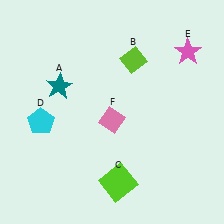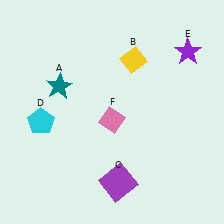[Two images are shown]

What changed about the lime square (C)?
In Image 1, C is lime. In Image 2, it changed to purple.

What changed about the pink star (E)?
In Image 1, E is pink. In Image 2, it changed to purple.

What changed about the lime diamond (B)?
In Image 1, B is lime. In Image 2, it changed to yellow.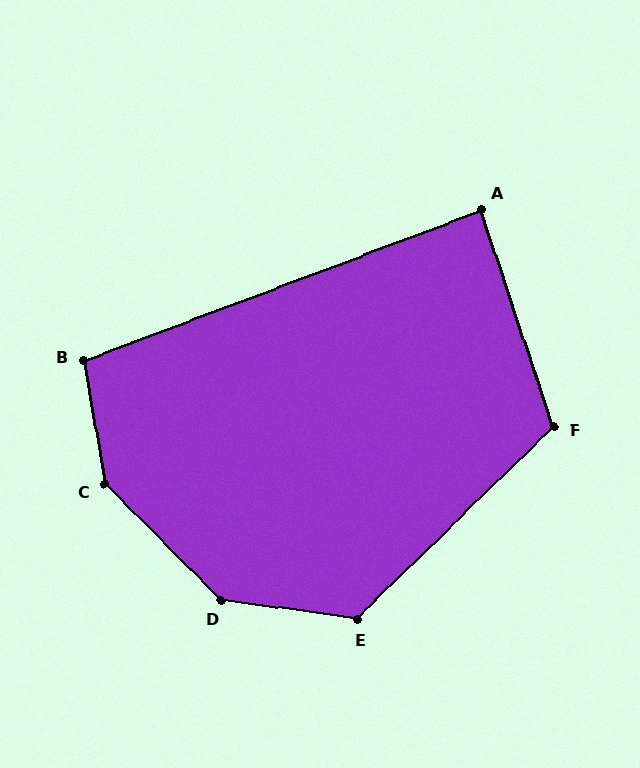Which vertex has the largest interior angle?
C, at approximately 144 degrees.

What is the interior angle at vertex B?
Approximately 101 degrees (obtuse).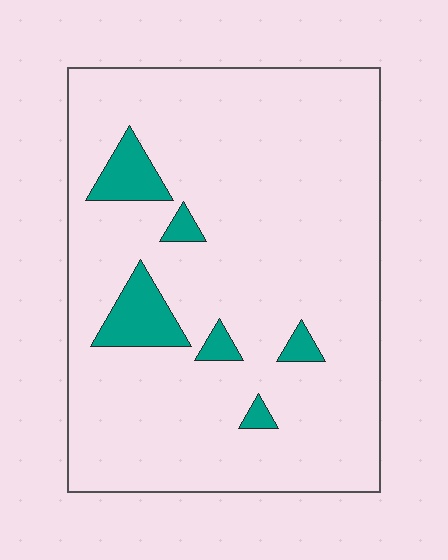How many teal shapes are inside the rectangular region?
6.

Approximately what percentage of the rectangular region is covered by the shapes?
Approximately 10%.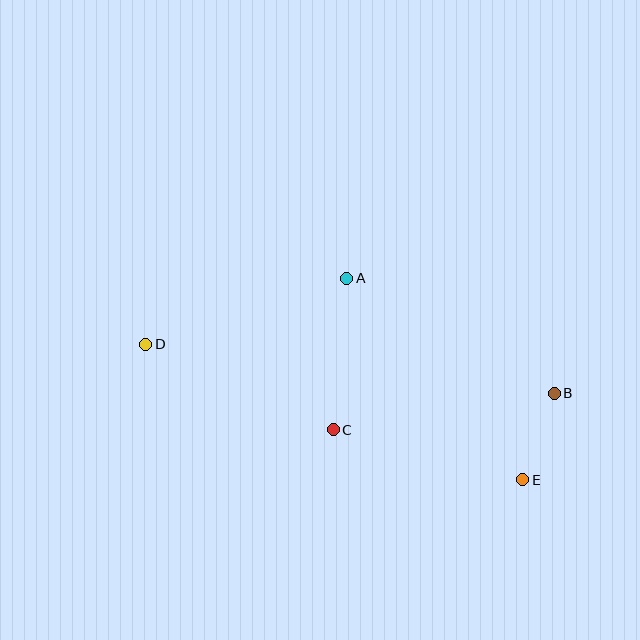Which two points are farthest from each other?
Points B and D are farthest from each other.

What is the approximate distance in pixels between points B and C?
The distance between B and C is approximately 224 pixels.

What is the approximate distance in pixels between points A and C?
The distance between A and C is approximately 152 pixels.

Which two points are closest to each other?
Points B and E are closest to each other.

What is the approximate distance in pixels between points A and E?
The distance between A and E is approximately 267 pixels.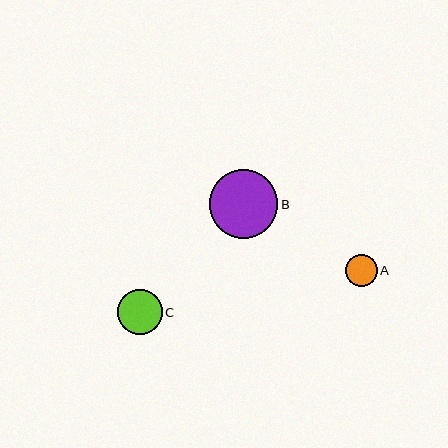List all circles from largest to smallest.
From largest to smallest: B, C, A.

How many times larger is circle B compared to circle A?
Circle B is approximately 2.2 times the size of circle A.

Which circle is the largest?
Circle B is the largest with a size of approximately 69 pixels.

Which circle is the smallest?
Circle A is the smallest with a size of approximately 32 pixels.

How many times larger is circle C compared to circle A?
Circle C is approximately 1.4 times the size of circle A.